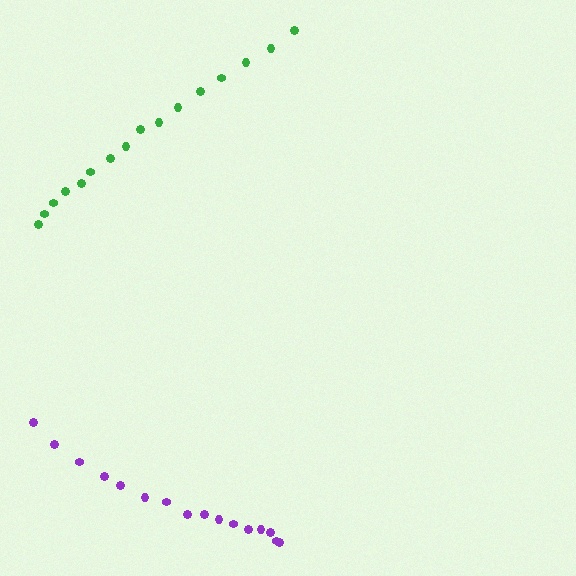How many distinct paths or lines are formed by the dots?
There are 2 distinct paths.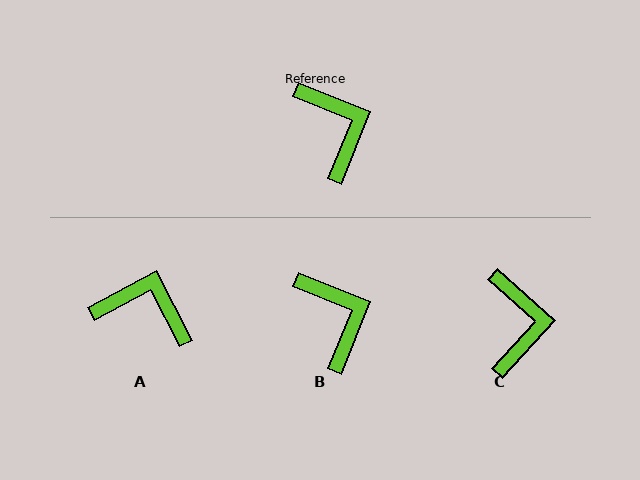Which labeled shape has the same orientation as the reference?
B.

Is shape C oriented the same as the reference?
No, it is off by about 20 degrees.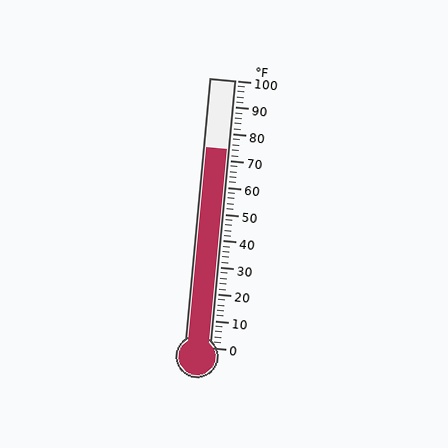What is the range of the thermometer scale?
The thermometer scale ranges from 0°F to 100°F.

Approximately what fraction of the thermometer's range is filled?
The thermometer is filled to approximately 75% of its range.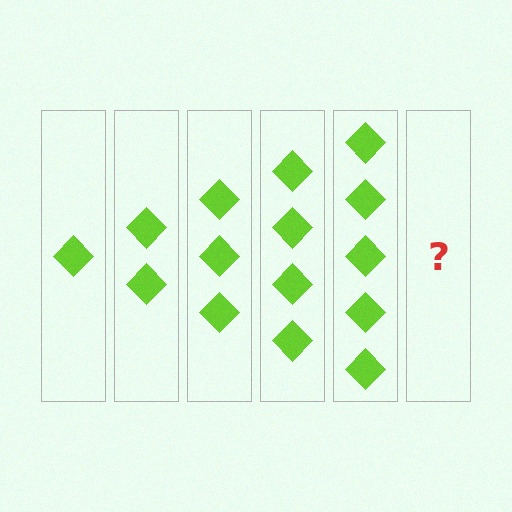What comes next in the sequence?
The next element should be 6 diamonds.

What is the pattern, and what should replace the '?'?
The pattern is that each step adds one more diamond. The '?' should be 6 diamonds.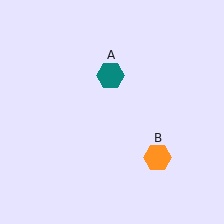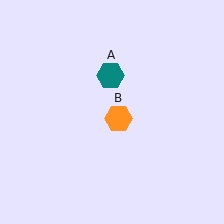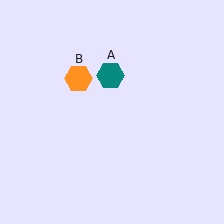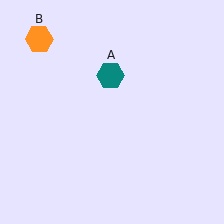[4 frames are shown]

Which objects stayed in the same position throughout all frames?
Teal hexagon (object A) remained stationary.